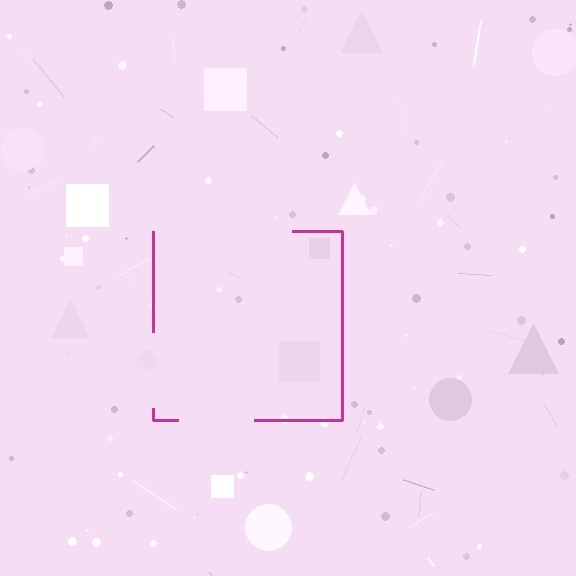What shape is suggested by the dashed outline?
The dashed outline suggests a square.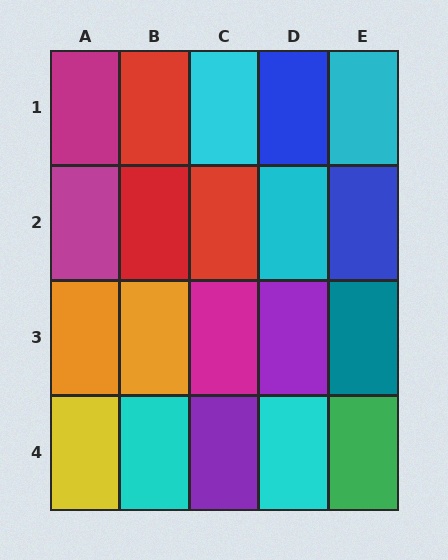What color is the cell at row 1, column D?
Blue.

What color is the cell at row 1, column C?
Cyan.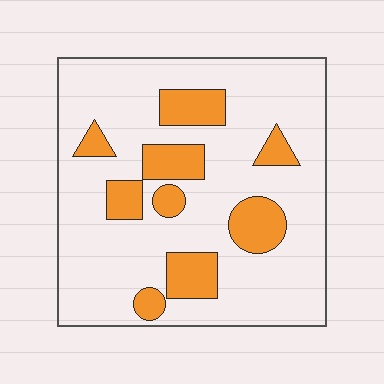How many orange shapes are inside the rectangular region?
9.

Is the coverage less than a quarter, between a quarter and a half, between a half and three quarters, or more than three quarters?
Less than a quarter.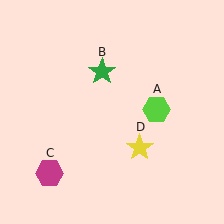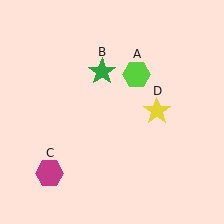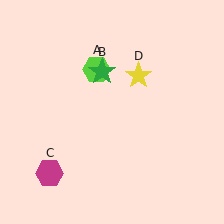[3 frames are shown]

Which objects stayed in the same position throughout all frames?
Green star (object B) and magenta hexagon (object C) remained stationary.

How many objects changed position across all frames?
2 objects changed position: lime hexagon (object A), yellow star (object D).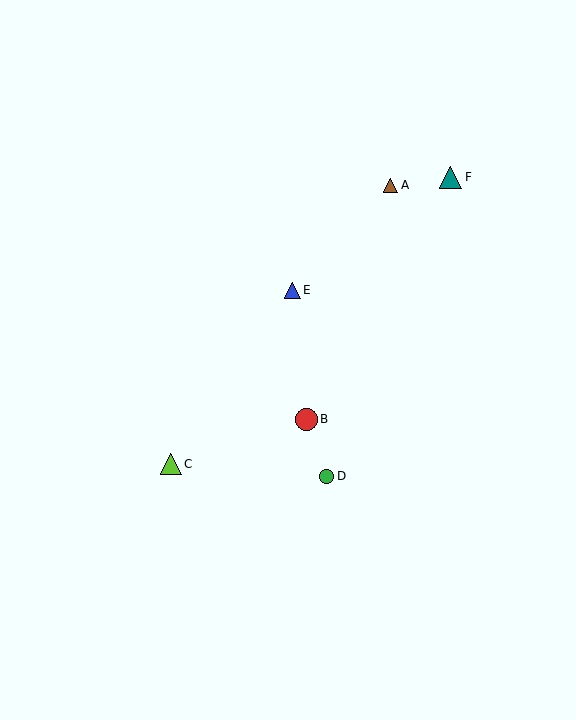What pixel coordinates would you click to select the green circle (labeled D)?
Click at (327, 476) to select the green circle D.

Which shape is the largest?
The teal triangle (labeled F) is the largest.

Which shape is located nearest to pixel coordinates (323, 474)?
The green circle (labeled D) at (327, 476) is nearest to that location.